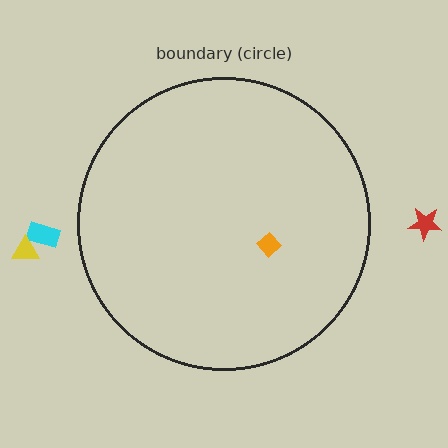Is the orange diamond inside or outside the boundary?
Inside.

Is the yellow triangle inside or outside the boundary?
Outside.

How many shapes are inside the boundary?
1 inside, 3 outside.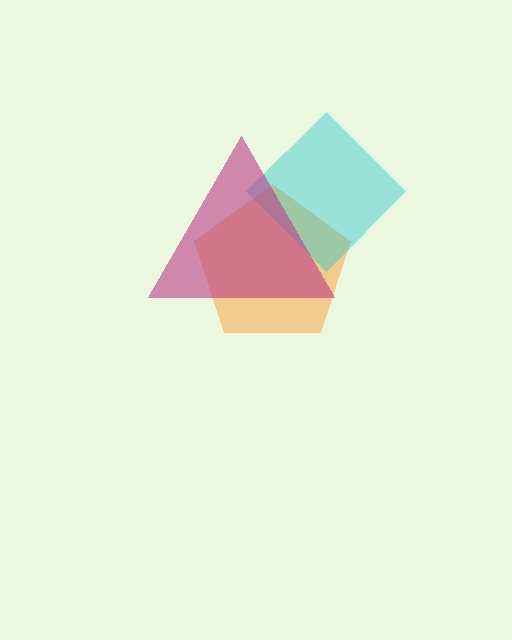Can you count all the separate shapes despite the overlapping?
Yes, there are 3 separate shapes.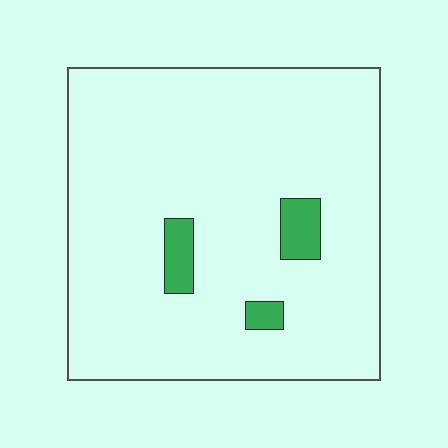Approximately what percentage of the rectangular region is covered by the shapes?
Approximately 5%.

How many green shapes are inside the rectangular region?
3.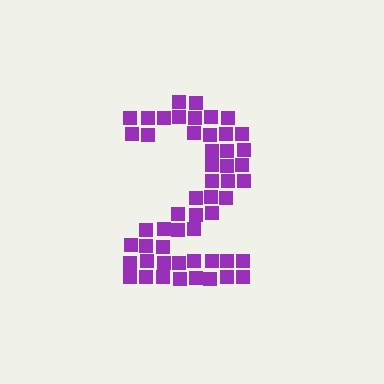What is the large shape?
The large shape is the digit 2.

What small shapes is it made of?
It is made of small squares.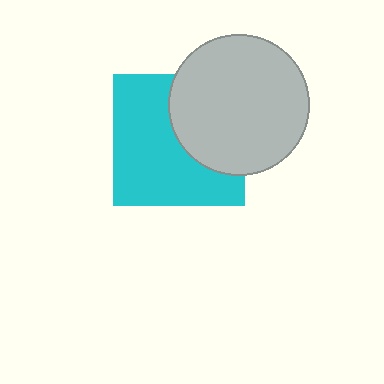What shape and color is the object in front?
The object in front is a light gray circle.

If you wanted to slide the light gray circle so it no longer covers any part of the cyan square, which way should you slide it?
Slide it right — that is the most direct way to separate the two shapes.